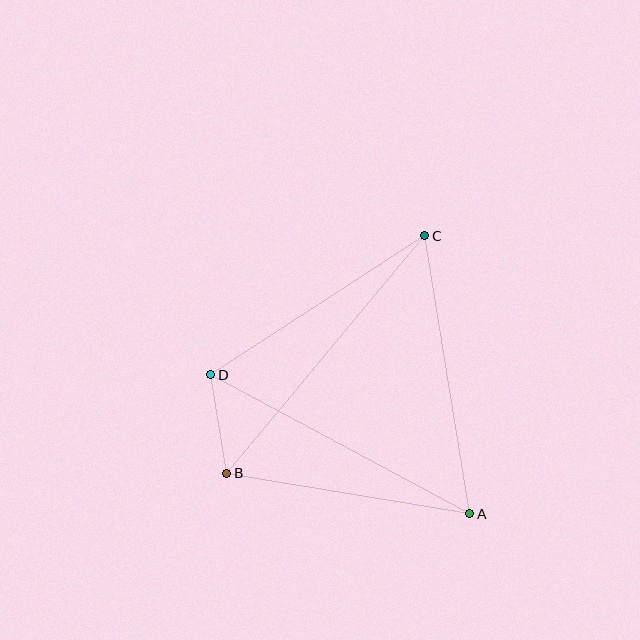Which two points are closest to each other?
Points B and D are closest to each other.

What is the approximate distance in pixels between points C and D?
The distance between C and D is approximately 255 pixels.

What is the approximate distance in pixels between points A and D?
The distance between A and D is approximately 294 pixels.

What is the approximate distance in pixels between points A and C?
The distance between A and C is approximately 282 pixels.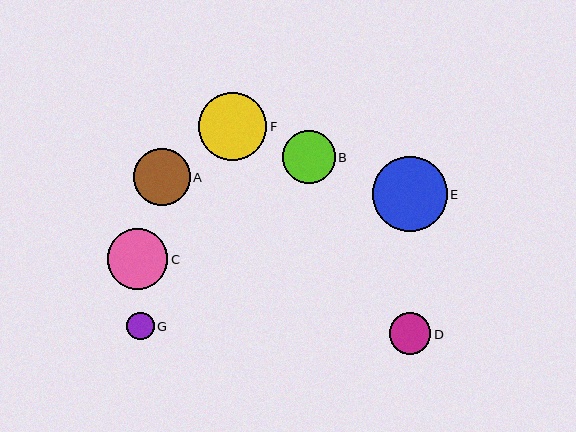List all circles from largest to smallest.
From largest to smallest: E, F, C, A, B, D, G.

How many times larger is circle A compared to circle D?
Circle A is approximately 1.4 times the size of circle D.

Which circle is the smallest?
Circle G is the smallest with a size of approximately 27 pixels.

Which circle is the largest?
Circle E is the largest with a size of approximately 75 pixels.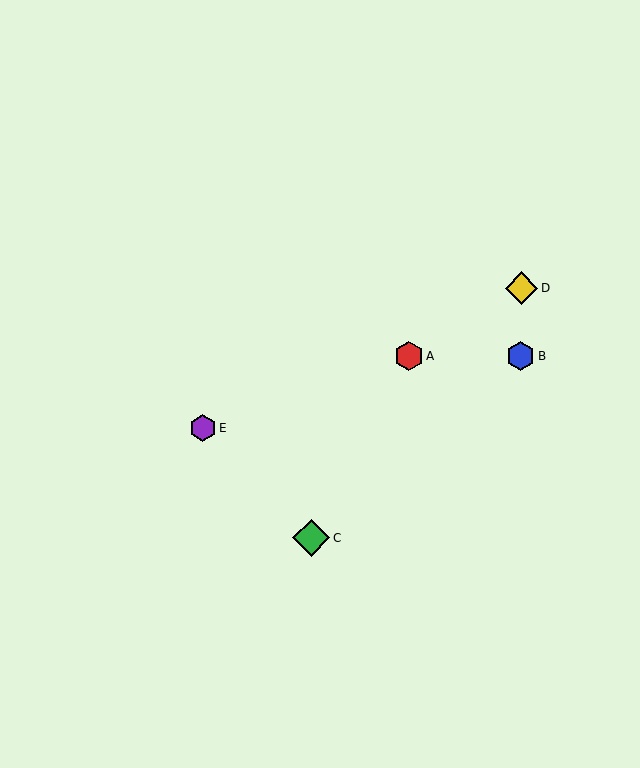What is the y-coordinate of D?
Object D is at y≈288.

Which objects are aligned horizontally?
Objects A, B are aligned horizontally.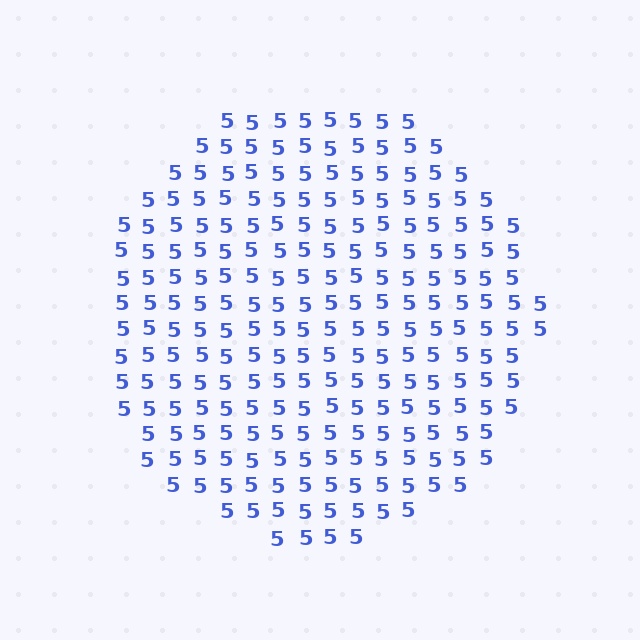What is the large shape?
The large shape is a circle.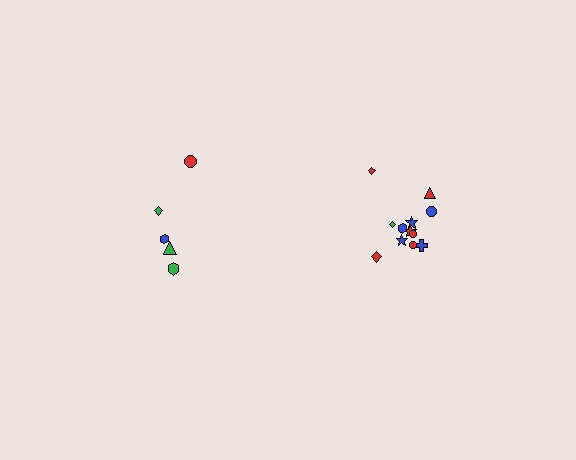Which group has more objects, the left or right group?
The right group.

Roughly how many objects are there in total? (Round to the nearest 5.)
Roughly 15 objects in total.